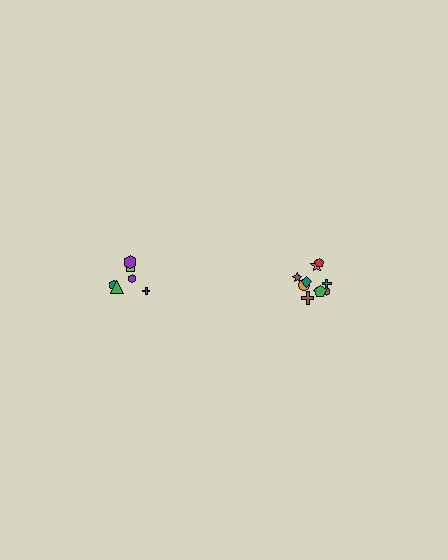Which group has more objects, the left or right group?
The right group.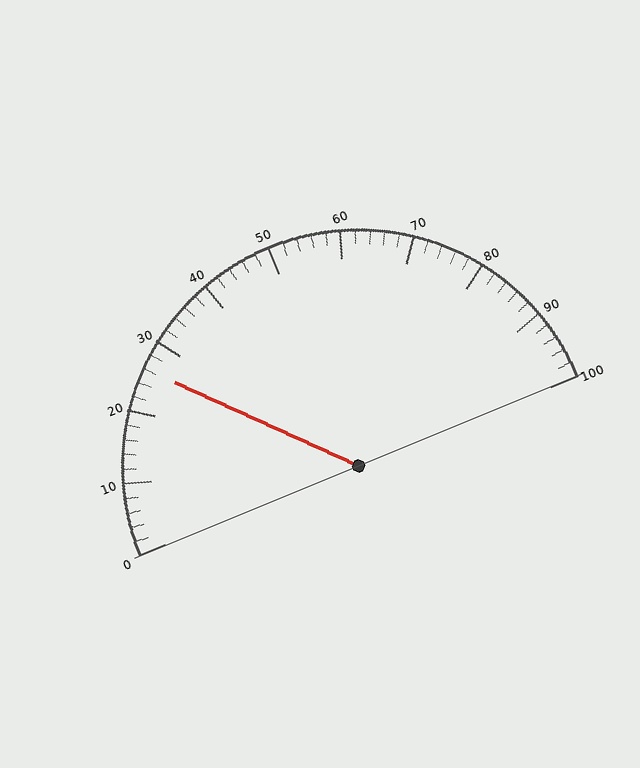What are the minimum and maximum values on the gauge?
The gauge ranges from 0 to 100.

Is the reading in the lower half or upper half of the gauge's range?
The reading is in the lower half of the range (0 to 100).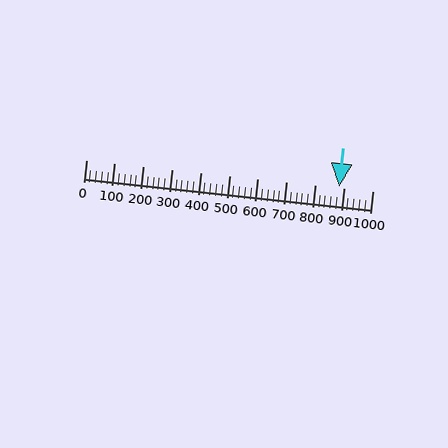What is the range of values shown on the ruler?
The ruler shows values from 0 to 1000.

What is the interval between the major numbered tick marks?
The major tick marks are spaced 100 units apart.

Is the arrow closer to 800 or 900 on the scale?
The arrow is closer to 900.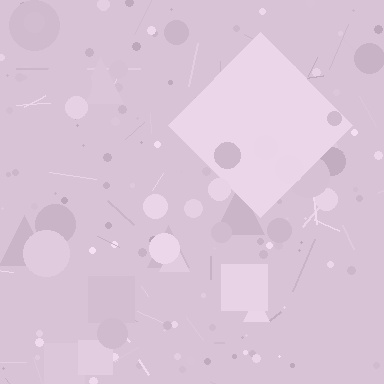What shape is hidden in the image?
A diamond is hidden in the image.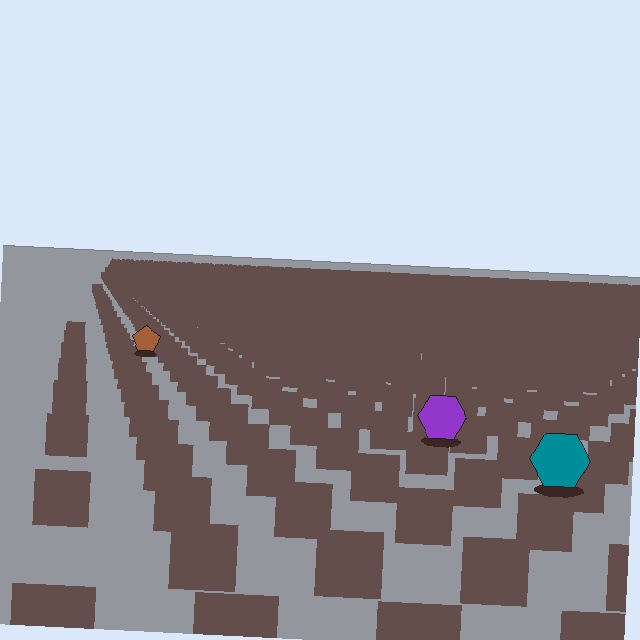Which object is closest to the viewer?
The teal hexagon is closest. The texture marks near it are larger and more spread out.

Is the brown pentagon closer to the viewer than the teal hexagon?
No. The teal hexagon is closer — you can tell from the texture gradient: the ground texture is coarser near it.